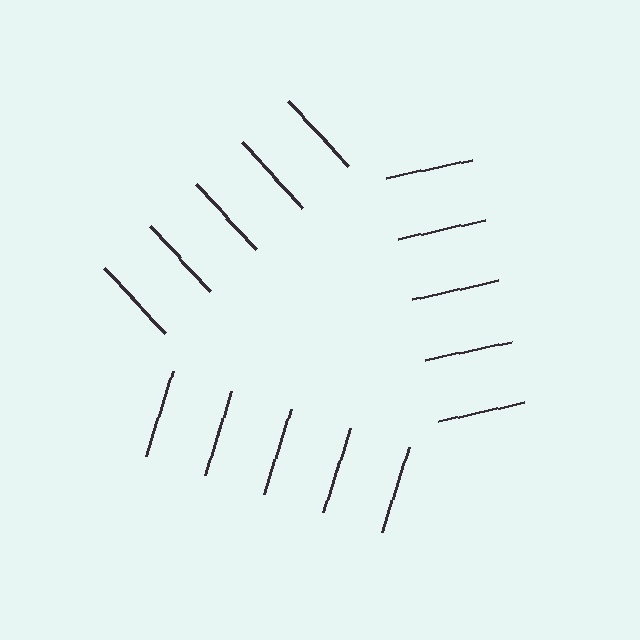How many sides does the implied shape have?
3 sides — the line-ends trace a triangle.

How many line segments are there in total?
15 — 5 along each of the 3 edges.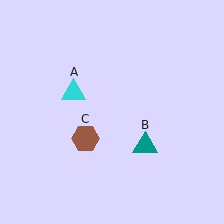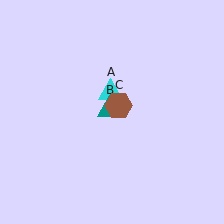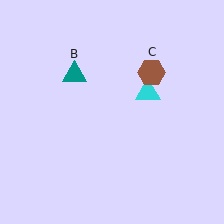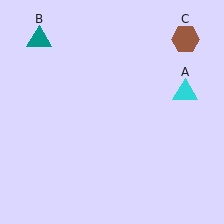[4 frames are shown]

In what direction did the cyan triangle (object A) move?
The cyan triangle (object A) moved right.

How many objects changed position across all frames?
3 objects changed position: cyan triangle (object A), teal triangle (object B), brown hexagon (object C).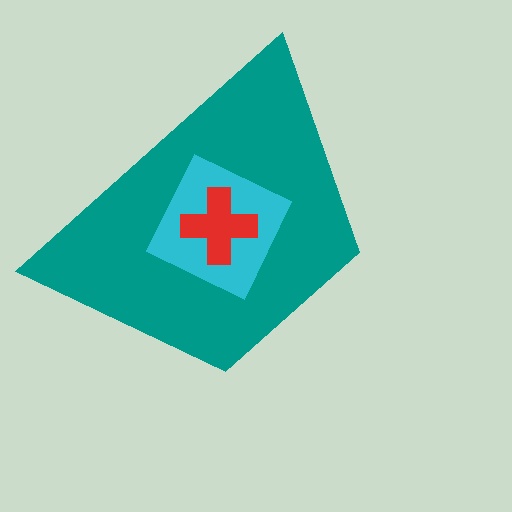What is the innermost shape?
The red cross.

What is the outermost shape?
The teal trapezoid.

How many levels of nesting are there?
3.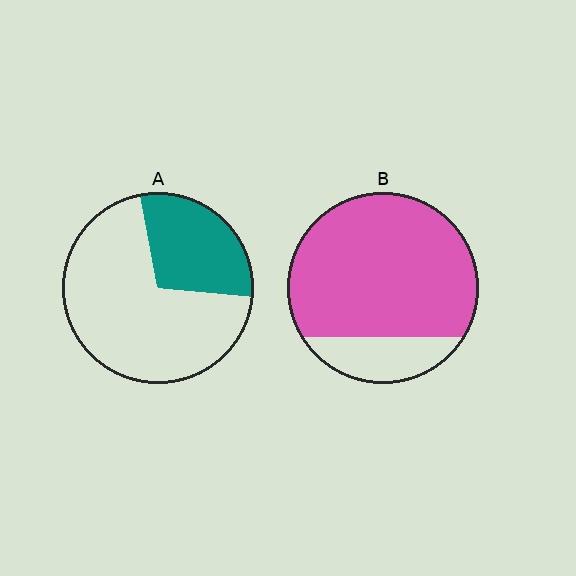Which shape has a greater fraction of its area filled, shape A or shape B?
Shape B.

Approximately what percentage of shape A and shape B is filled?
A is approximately 30% and B is approximately 80%.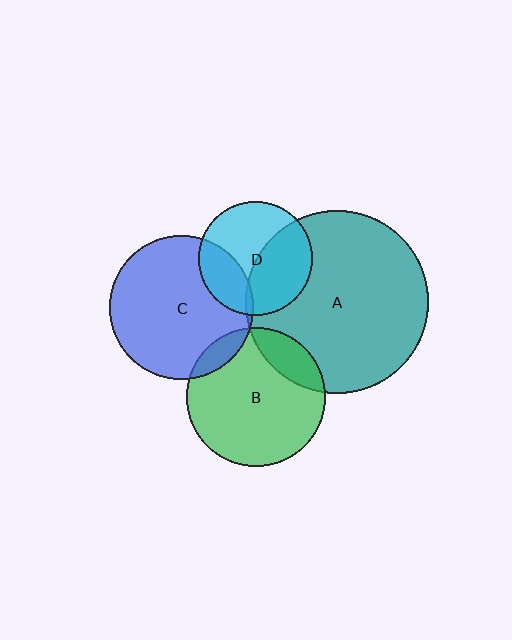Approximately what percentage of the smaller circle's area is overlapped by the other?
Approximately 10%.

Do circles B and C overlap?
Yes.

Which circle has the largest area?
Circle A (teal).